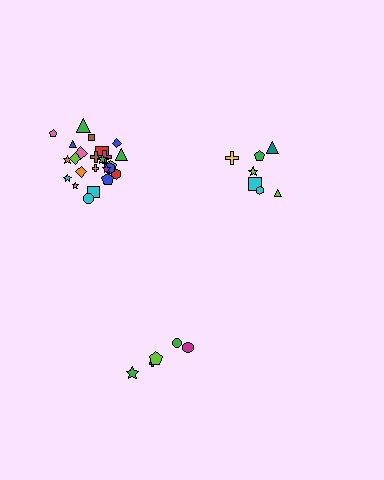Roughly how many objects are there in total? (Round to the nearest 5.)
Roughly 40 objects in total.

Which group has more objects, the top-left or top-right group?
The top-left group.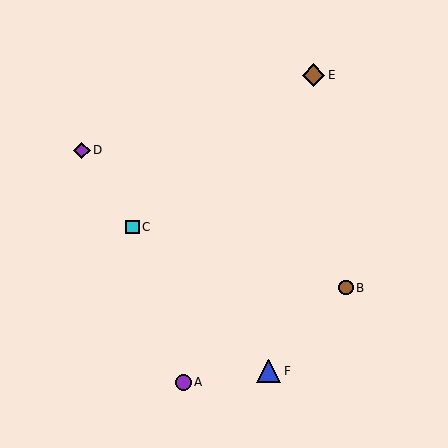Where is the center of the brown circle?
The center of the brown circle is at (346, 288).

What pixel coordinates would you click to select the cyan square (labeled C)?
Click at (133, 227) to select the cyan square C.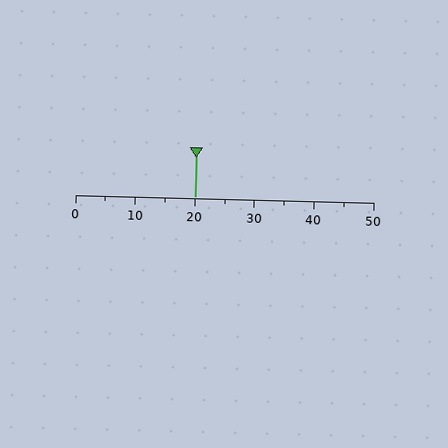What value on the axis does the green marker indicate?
The marker indicates approximately 20.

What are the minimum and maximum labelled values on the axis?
The axis runs from 0 to 50.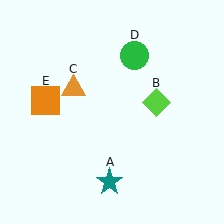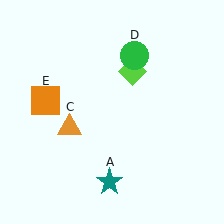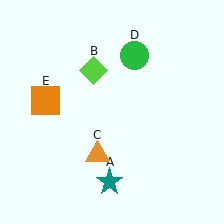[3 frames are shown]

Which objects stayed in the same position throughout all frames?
Teal star (object A) and green circle (object D) and orange square (object E) remained stationary.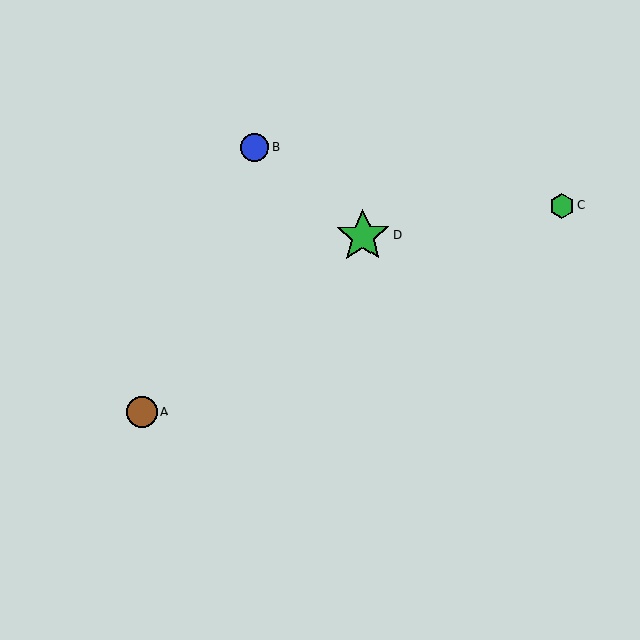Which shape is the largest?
The green star (labeled D) is the largest.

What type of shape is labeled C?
Shape C is a green hexagon.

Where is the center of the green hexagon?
The center of the green hexagon is at (562, 206).